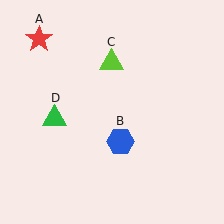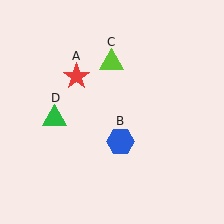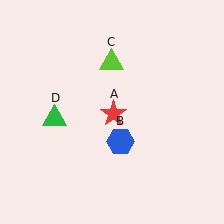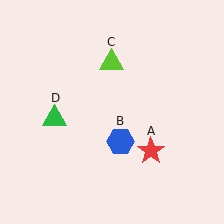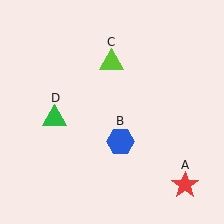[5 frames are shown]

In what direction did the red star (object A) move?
The red star (object A) moved down and to the right.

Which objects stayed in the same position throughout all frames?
Blue hexagon (object B) and lime triangle (object C) and green triangle (object D) remained stationary.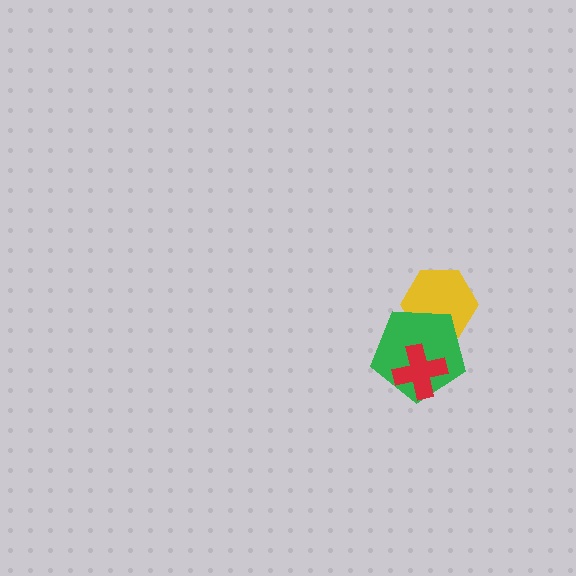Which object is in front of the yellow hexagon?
The green pentagon is in front of the yellow hexagon.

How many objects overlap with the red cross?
1 object overlaps with the red cross.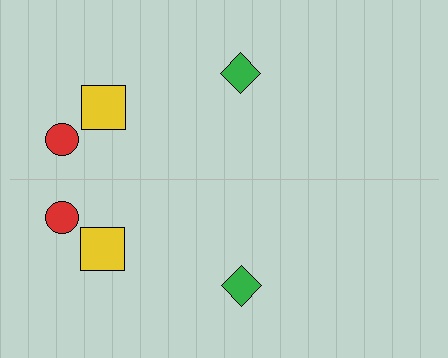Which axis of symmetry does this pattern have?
The pattern has a horizontal axis of symmetry running through the center of the image.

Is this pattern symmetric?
Yes, this pattern has bilateral (reflection) symmetry.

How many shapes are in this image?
There are 6 shapes in this image.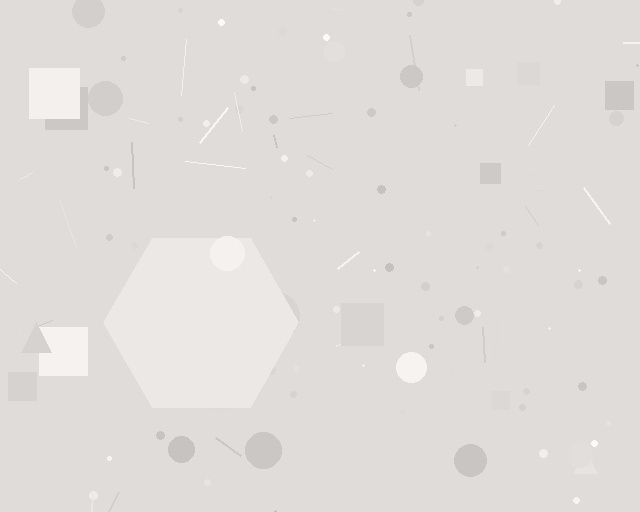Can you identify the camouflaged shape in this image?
The camouflaged shape is a hexagon.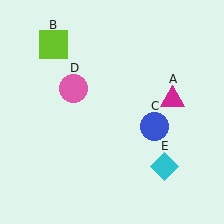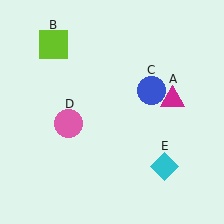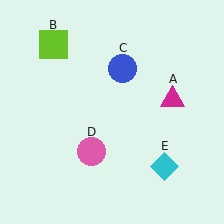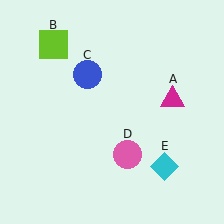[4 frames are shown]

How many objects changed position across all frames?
2 objects changed position: blue circle (object C), pink circle (object D).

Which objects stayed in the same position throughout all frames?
Magenta triangle (object A) and lime square (object B) and cyan diamond (object E) remained stationary.